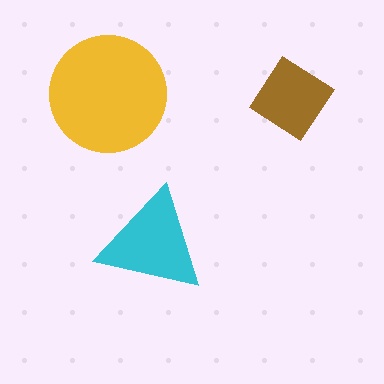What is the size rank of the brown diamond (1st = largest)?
3rd.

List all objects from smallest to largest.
The brown diamond, the cyan triangle, the yellow circle.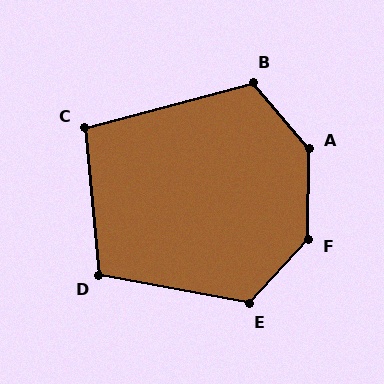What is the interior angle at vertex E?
Approximately 122 degrees (obtuse).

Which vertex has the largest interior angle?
F, at approximately 139 degrees.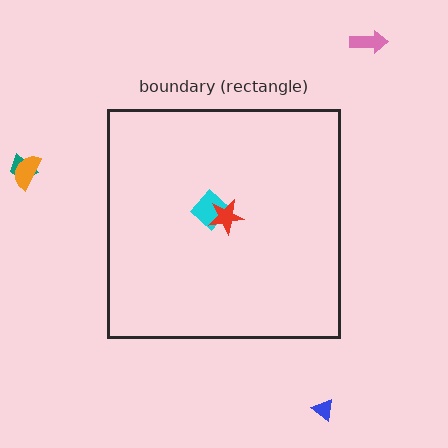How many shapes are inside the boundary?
2 inside, 4 outside.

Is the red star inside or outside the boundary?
Inside.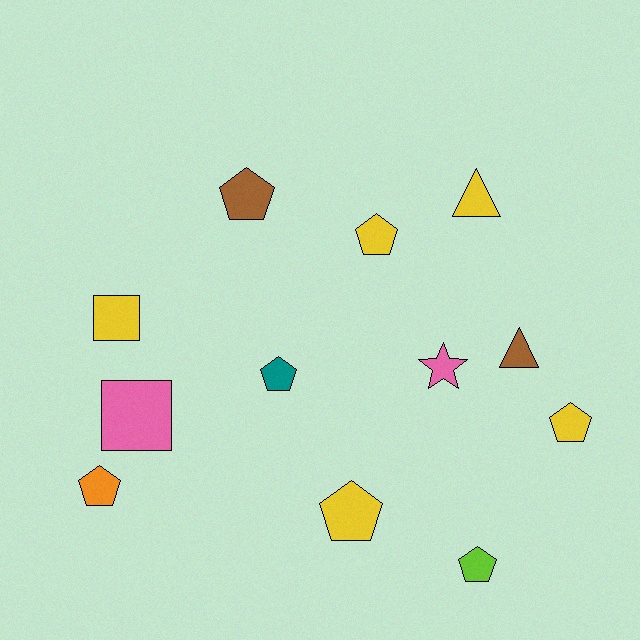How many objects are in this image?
There are 12 objects.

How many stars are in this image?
There is 1 star.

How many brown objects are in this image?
There are 2 brown objects.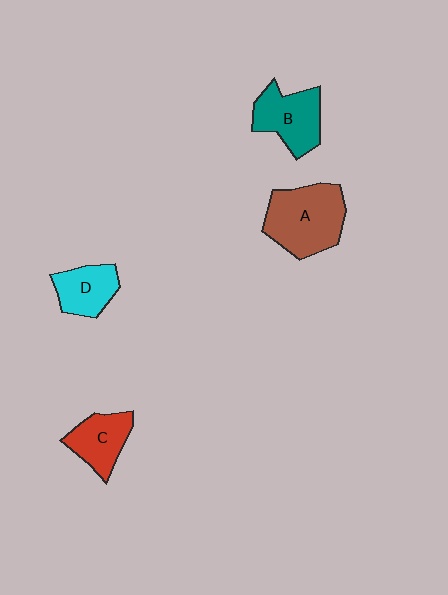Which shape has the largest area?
Shape A (brown).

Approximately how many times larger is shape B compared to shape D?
Approximately 1.3 times.